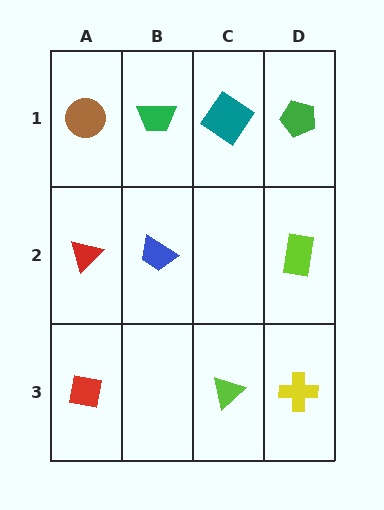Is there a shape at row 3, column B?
No, that cell is empty.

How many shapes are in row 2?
3 shapes.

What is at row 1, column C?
A teal diamond.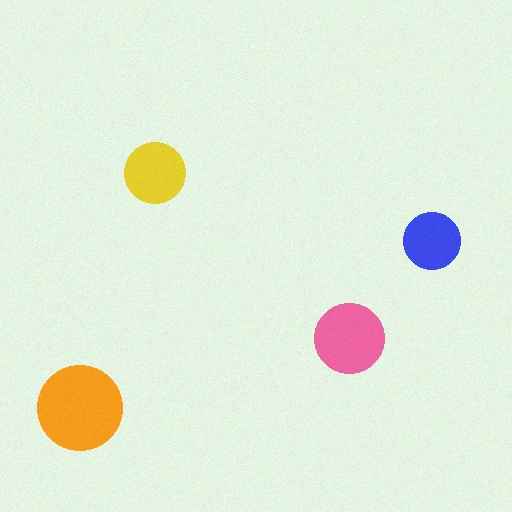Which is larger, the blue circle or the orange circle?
The orange one.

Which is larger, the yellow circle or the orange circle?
The orange one.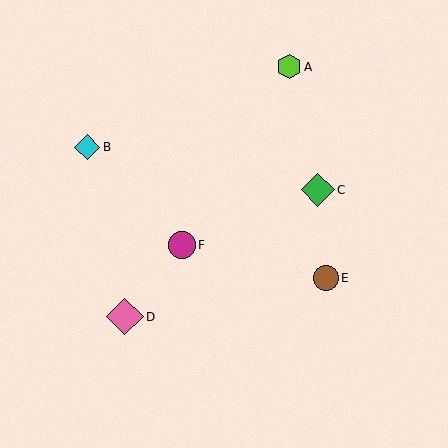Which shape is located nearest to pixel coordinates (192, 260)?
The magenta circle (labeled F) at (182, 245) is nearest to that location.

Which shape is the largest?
The pink diamond (labeled D) is the largest.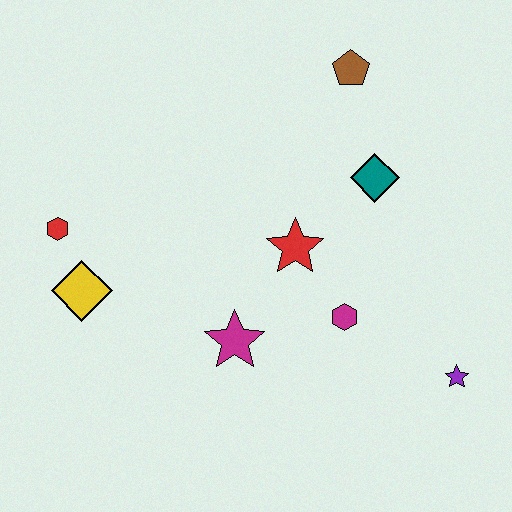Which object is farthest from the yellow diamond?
The purple star is farthest from the yellow diamond.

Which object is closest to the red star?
The magenta hexagon is closest to the red star.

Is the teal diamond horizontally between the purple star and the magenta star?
Yes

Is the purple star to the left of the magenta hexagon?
No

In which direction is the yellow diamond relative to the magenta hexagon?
The yellow diamond is to the left of the magenta hexagon.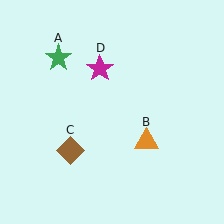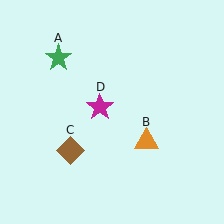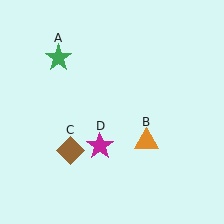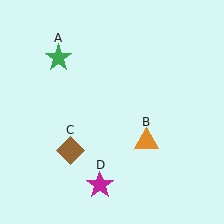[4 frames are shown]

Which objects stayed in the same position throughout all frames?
Green star (object A) and orange triangle (object B) and brown diamond (object C) remained stationary.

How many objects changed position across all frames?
1 object changed position: magenta star (object D).